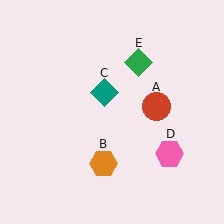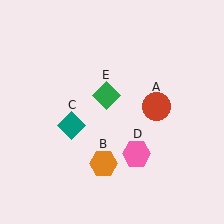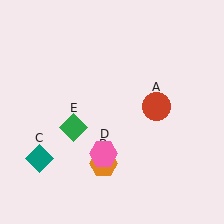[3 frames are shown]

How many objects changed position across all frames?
3 objects changed position: teal diamond (object C), pink hexagon (object D), green diamond (object E).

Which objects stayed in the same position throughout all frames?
Red circle (object A) and orange hexagon (object B) remained stationary.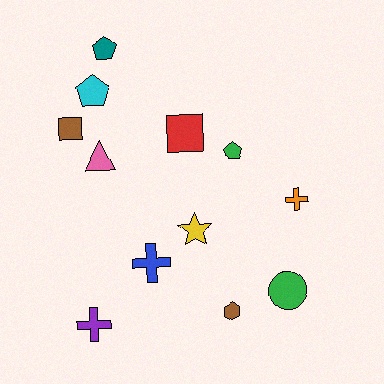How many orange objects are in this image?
There is 1 orange object.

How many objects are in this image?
There are 12 objects.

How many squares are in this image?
There are 2 squares.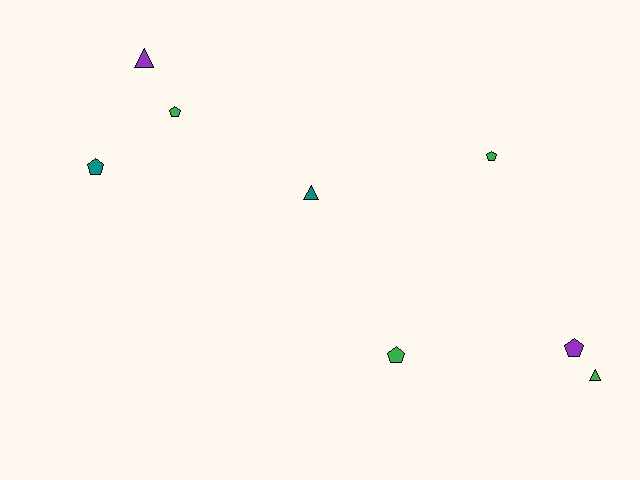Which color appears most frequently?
Green, with 4 objects.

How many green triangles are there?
There is 1 green triangle.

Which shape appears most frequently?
Pentagon, with 5 objects.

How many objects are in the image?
There are 8 objects.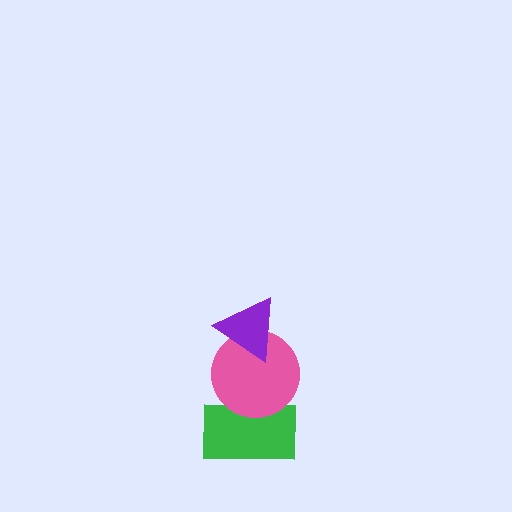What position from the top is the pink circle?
The pink circle is 2nd from the top.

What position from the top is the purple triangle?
The purple triangle is 1st from the top.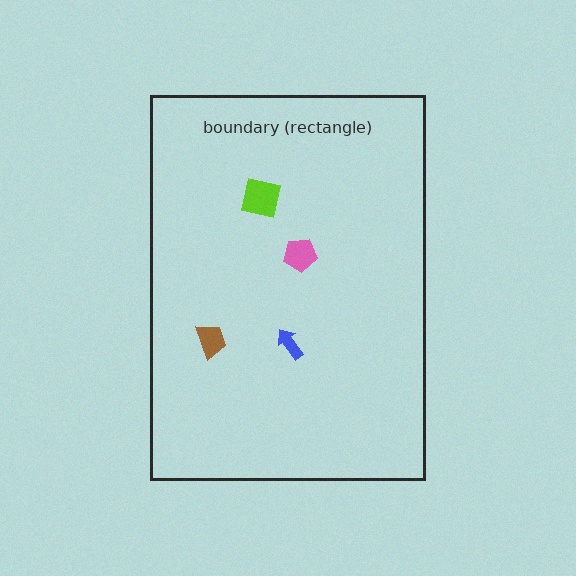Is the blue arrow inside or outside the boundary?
Inside.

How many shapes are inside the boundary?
4 inside, 0 outside.